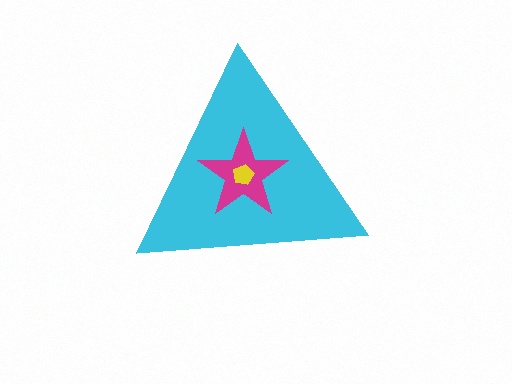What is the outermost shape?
The cyan triangle.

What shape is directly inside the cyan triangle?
The magenta star.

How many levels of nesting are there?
3.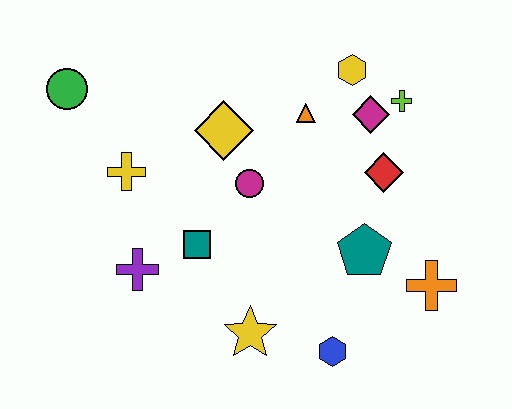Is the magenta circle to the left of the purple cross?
No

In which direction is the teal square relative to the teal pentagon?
The teal square is to the left of the teal pentagon.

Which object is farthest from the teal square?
The lime cross is farthest from the teal square.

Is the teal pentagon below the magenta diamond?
Yes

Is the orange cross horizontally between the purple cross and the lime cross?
No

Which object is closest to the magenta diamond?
The lime cross is closest to the magenta diamond.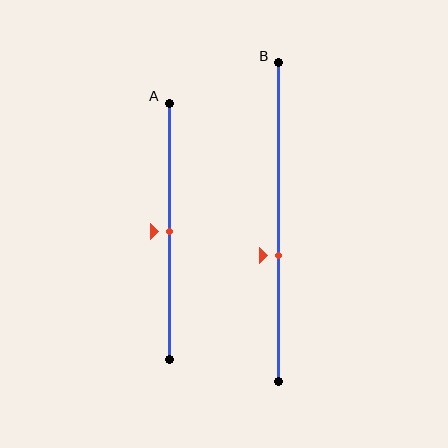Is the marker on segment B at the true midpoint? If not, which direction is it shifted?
No, the marker on segment B is shifted downward by about 10% of the segment length.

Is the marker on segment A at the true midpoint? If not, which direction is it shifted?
Yes, the marker on segment A is at the true midpoint.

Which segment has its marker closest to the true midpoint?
Segment A has its marker closest to the true midpoint.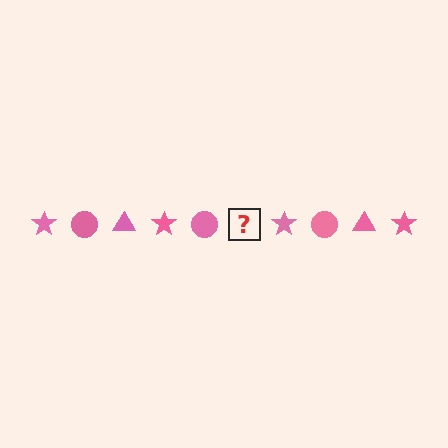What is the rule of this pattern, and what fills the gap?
The rule is that the pattern cycles through star, circle, triangle shapes in pink. The gap should be filled with a pink triangle.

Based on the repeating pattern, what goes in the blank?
The blank should be a pink triangle.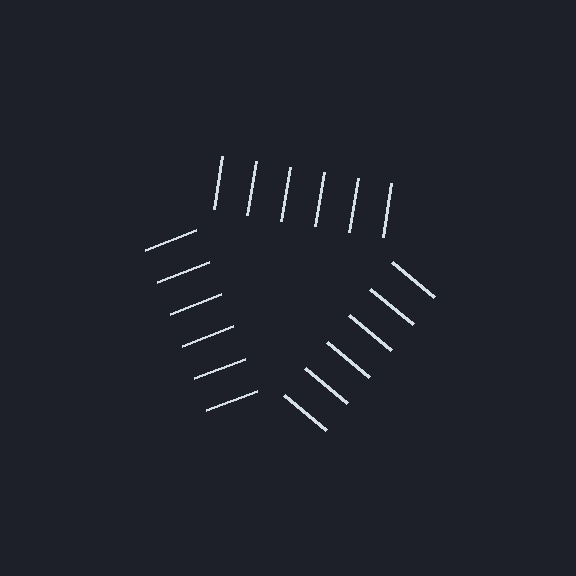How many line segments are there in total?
18 — 6 along each of the 3 edges.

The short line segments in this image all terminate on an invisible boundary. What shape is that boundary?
An illusory triangle — the line segments terminate on its edges but no continuous stroke is drawn.